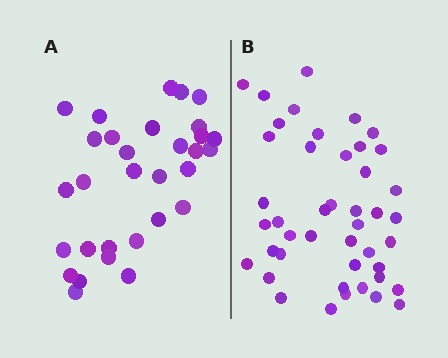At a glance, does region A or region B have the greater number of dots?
Region B (the right region) has more dots.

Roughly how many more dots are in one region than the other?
Region B has approximately 15 more dots than region A.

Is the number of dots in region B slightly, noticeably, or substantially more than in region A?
Region B has noticeably more, but not dramatically so. The ratio is roughly 1.4 to 1.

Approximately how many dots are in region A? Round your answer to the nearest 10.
About 30 dots. (The exact count is 31, which rounds to 30.)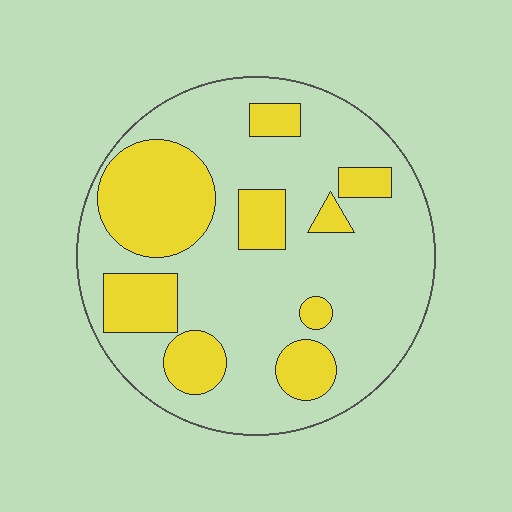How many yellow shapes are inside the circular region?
9.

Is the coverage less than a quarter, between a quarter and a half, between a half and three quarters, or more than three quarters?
Between a quarter and a half.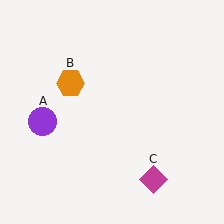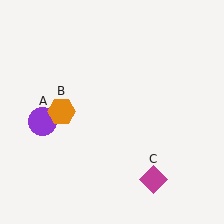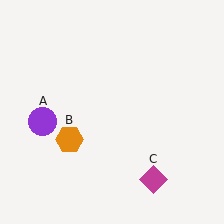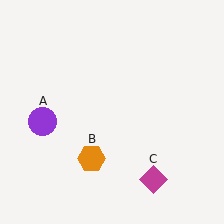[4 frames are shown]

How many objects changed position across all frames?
1 object changed position: orange hexagon (object B).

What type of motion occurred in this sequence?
The orange hexagon (object B) rotated counterclockwise around the center of the scene.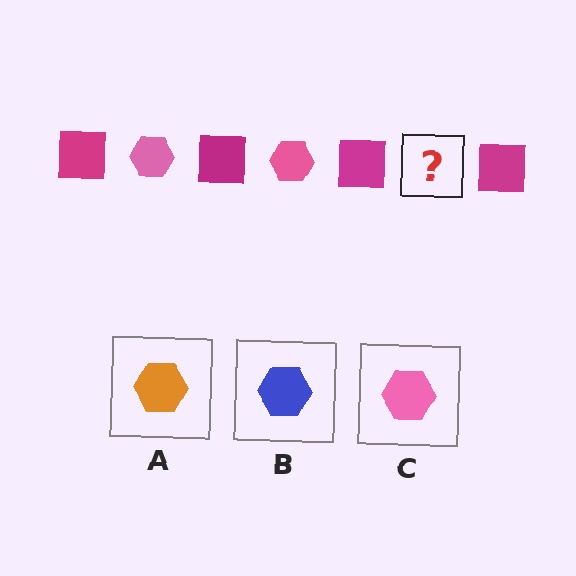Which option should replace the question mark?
Option C.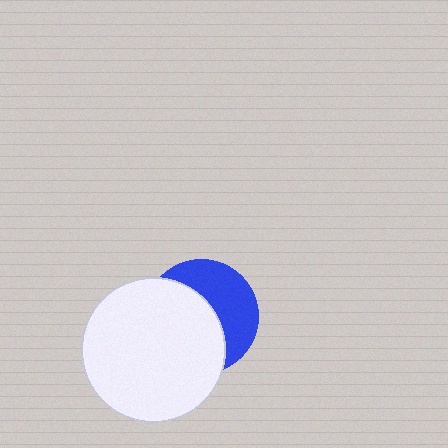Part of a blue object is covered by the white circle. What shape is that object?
It is a circle.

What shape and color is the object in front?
The object in front is a white circle.